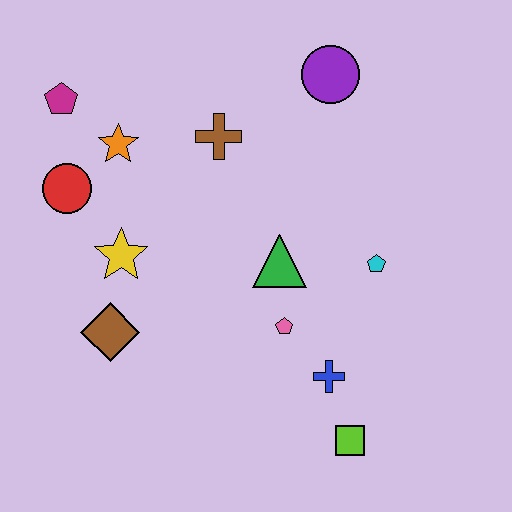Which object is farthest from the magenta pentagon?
The lime square is farthest from the magenta pentagon.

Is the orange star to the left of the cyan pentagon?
Yes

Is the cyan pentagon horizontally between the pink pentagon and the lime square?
No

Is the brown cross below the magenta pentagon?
Yes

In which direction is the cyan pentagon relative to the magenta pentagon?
The cyan pentagon is to the right of the magenta pentagon.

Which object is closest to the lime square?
The blue cross is closest to the lime square.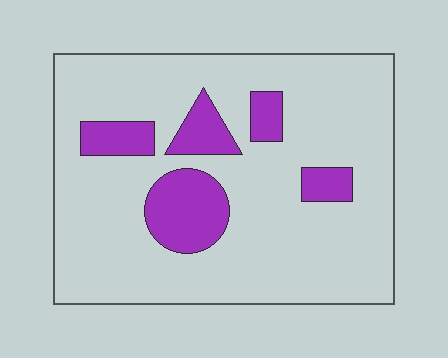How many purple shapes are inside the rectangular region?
5.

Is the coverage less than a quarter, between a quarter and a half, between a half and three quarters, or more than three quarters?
Less than a quarter.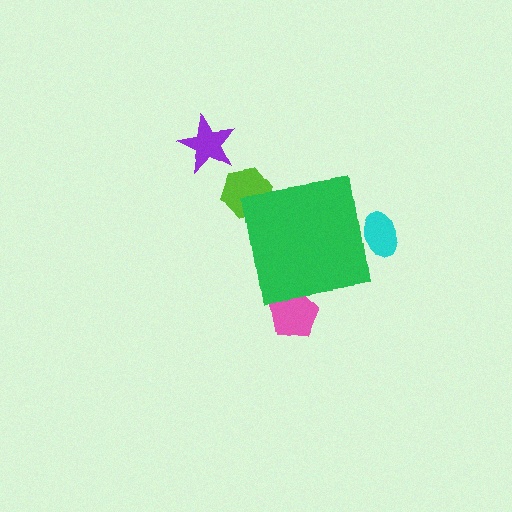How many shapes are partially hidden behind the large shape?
3 shapes are partially hidden.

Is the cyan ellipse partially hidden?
Yes, the cyan ellipse is partially hidden behind the green square.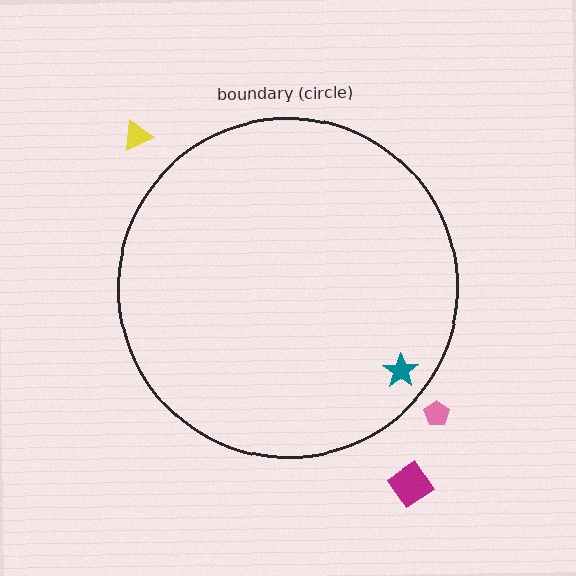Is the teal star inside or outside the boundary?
Inside.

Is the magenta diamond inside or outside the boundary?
Outside.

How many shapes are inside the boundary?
1 inside, 3 outside.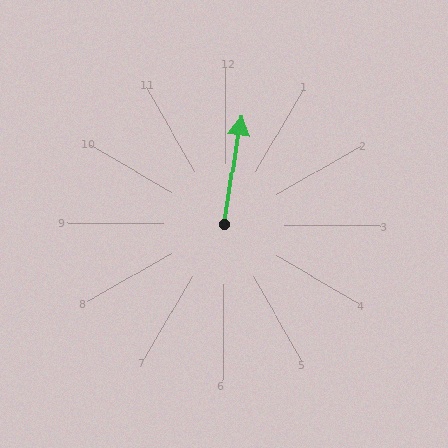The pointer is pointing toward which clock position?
Roughly 12 o'clock.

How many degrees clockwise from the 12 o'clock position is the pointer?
Approximately 9 degrees.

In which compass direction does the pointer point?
North.